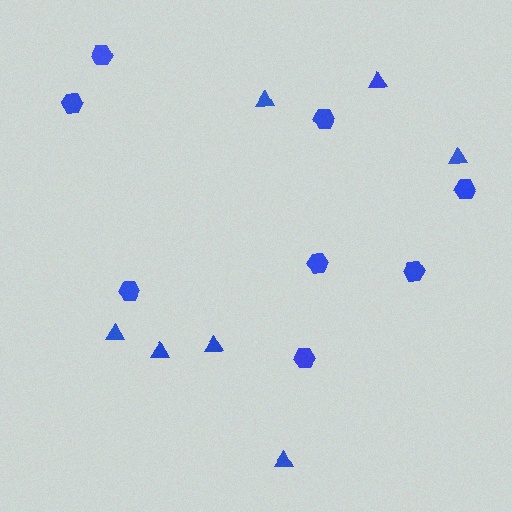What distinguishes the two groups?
There are 2 groups: one group of triangles (7) and one group of hexagons (8).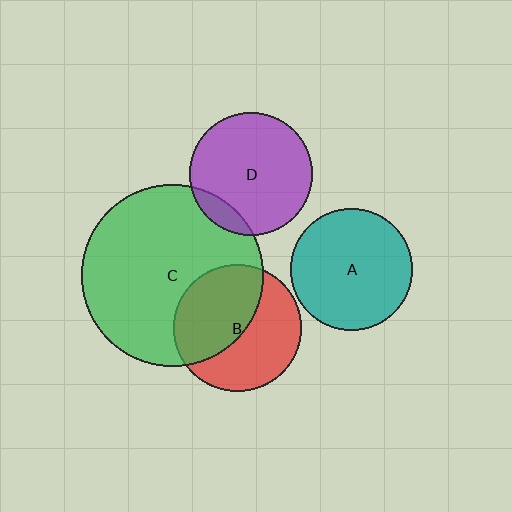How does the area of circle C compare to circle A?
Approximately 2.2 times.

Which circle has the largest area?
Circle C (green).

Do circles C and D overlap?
Yes.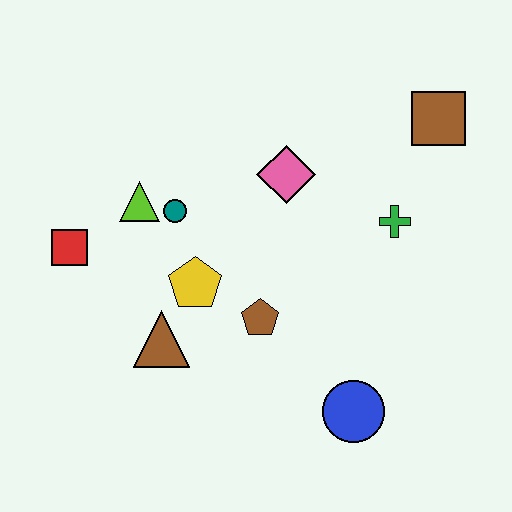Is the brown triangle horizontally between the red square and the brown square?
Yes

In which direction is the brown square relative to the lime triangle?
The brown square is to the right of the lime triangle.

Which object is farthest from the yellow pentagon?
The brown square is farthest from the yellow pentagon.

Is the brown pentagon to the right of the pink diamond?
No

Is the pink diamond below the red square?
No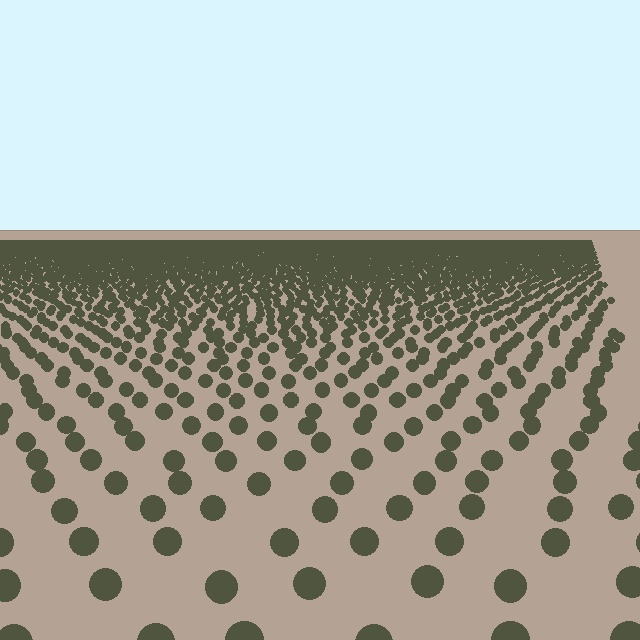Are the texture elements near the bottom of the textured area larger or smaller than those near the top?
Larger. Near the bottom, elements are closer to the viewer and appear at a bigger on-screen size.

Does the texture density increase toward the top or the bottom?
Density increases toward the top.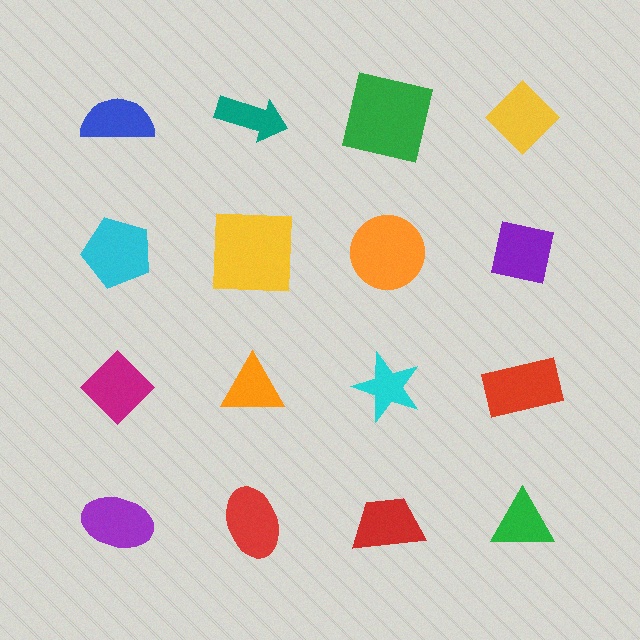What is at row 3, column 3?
A cyan star.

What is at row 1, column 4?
A yellow diamond.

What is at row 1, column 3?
A green square.